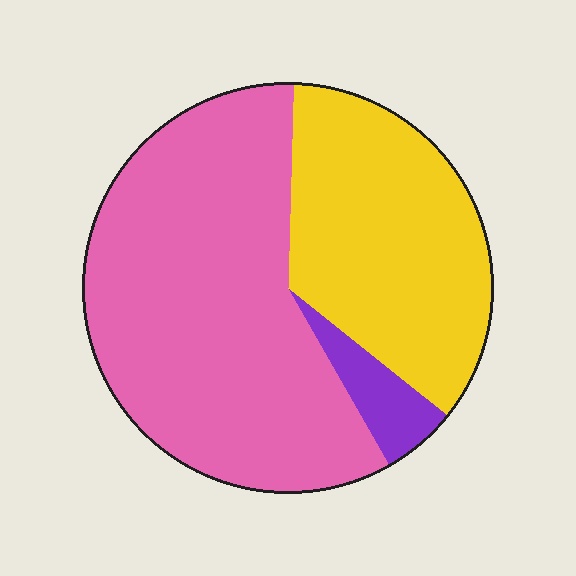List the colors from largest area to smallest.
From largest to smallest: pink, yellow, purple.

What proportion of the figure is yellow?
Yellow covers about 35% of the figure.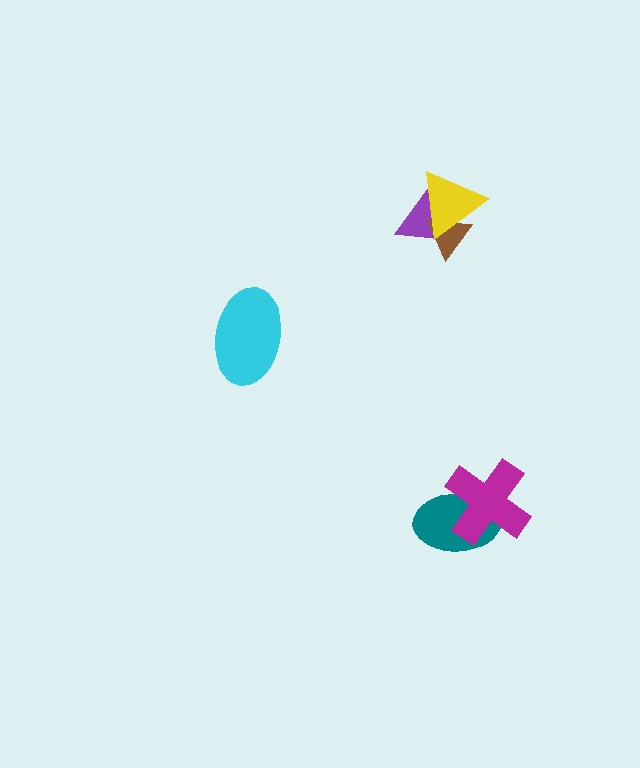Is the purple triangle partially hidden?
Yes, it is partially covered by another shape.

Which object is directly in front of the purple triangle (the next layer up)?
The brown triangle is directly in front of the purple triangle.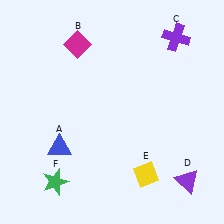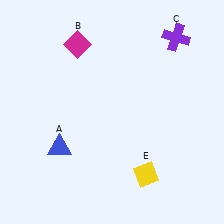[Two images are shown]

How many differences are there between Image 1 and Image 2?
There are 2 differences between the two images.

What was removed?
The purple triangle (D), the green star (F) were removed in Image 2.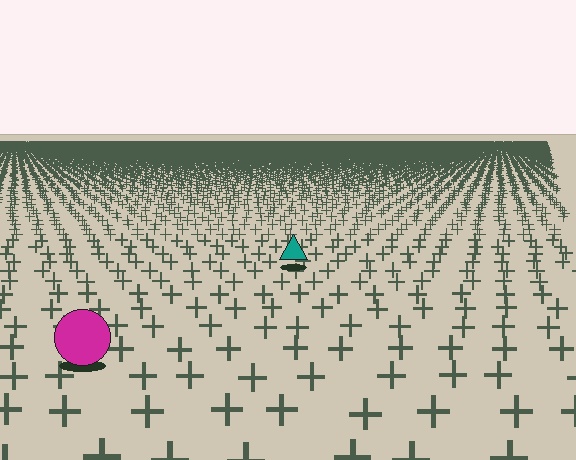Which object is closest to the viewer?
The magenta circle is closest. The texture marks near it are larger and more spread out.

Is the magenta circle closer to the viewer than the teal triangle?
Yes. The magenta circle is closer — you can tell from the texture gradient: the ground texture is coarser near it.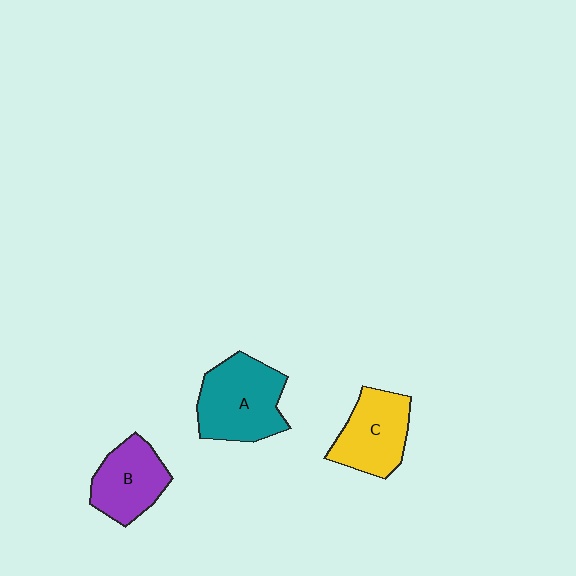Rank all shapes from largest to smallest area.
From largest to smallest: A (teal), C (yellow), B (purple).